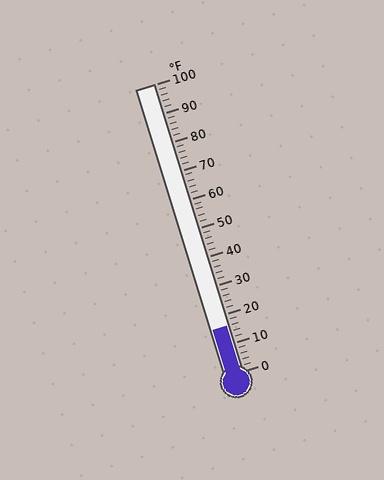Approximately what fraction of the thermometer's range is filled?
The thermometer is filled to approximately 15% of its range.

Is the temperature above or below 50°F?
The temperature is below 50°F.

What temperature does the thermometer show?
The thermometer shows approximately 16°F.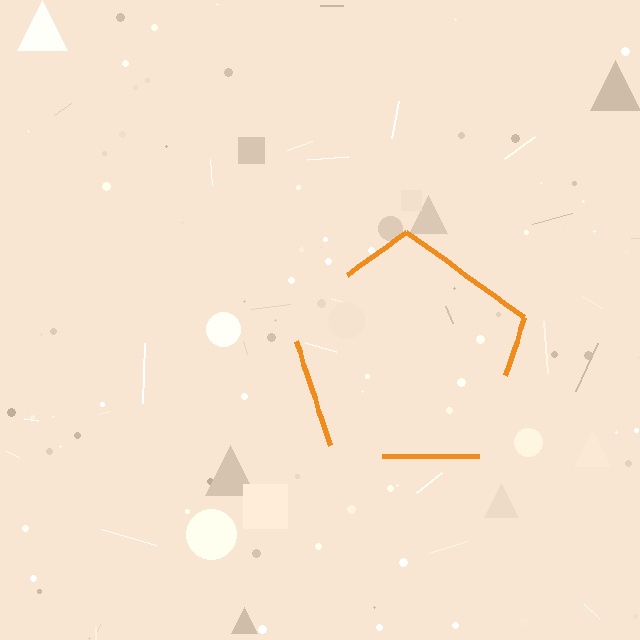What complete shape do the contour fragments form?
The contour fragments form a pentagon.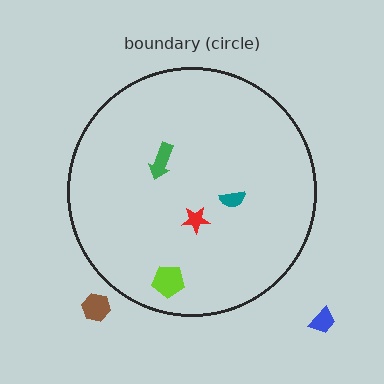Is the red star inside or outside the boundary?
Inside.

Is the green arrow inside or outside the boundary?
Inside.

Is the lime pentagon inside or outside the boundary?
Inside.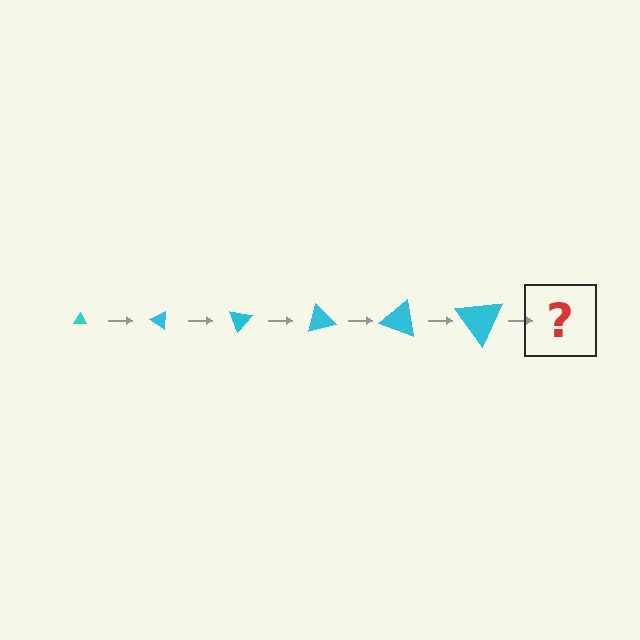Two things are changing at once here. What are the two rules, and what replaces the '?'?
The two rules are that the triangle grows larger each step and it rotates 35 degrees each step. The '?' should be a triangle, larger than the previous one and rotated 210 degrees from the start.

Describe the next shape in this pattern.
It should be a triangle, larger than the previous one and rotated 210 degrees from the start.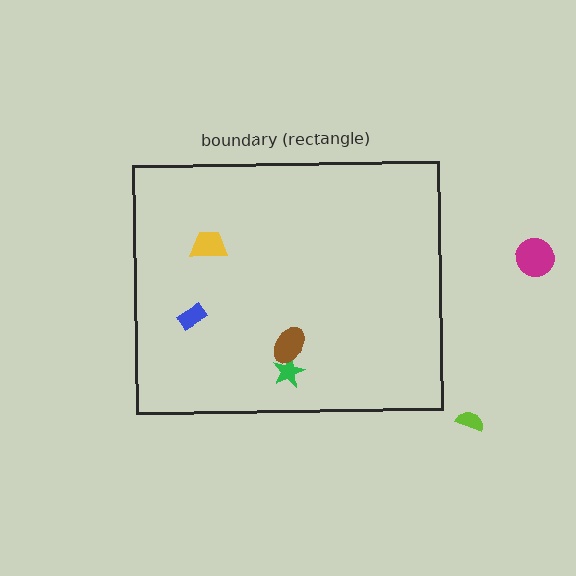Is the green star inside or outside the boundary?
Inside.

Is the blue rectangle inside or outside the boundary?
Inside.